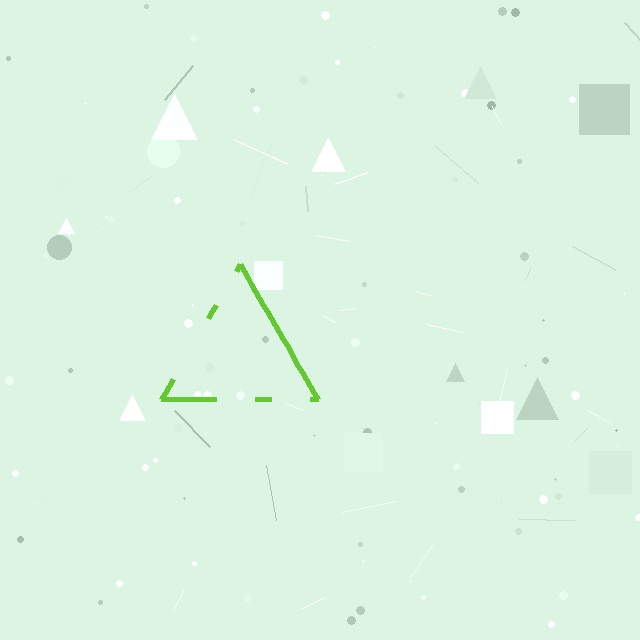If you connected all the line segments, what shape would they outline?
They would outline a triangle.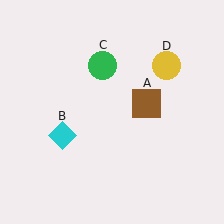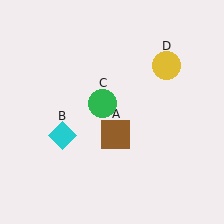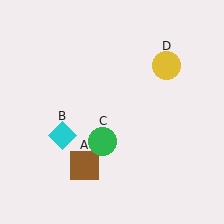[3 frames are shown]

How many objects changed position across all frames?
2 objects changed position: brown square (object A), green circle (object C).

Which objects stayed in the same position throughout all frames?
Cyan diamond (object B) and yellow circle (object D) remained stationary.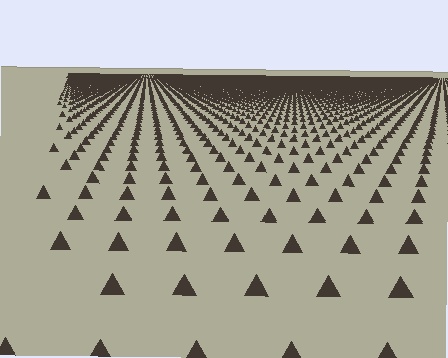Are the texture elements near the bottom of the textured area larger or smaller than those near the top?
Larger. Near the bottom, elements are closer to the viewer and appear at a bigger on-screen size.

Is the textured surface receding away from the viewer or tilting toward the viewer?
The surface is receding away from the viewer. Texture elements get smaller and denser toward the top.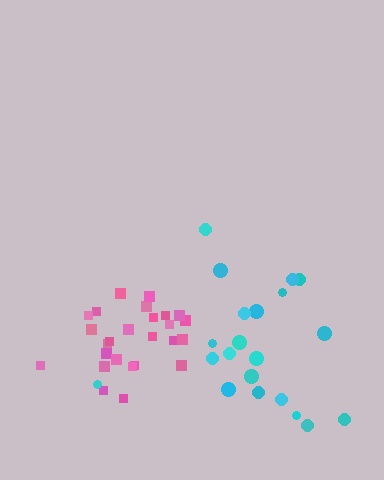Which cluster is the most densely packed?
Pink.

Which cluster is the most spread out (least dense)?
Cyan.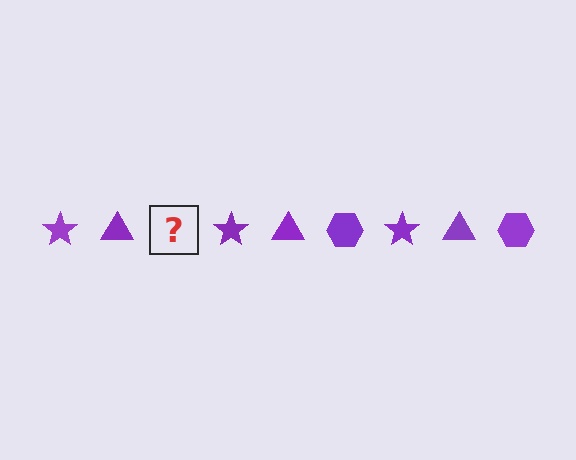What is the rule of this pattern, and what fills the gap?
The rule is that the pattern cycles through star, triangle, hexagon shapes in purple. The gap should be filled with a purple hexagon.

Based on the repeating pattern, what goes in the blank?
The blank should be a purple hexagon.